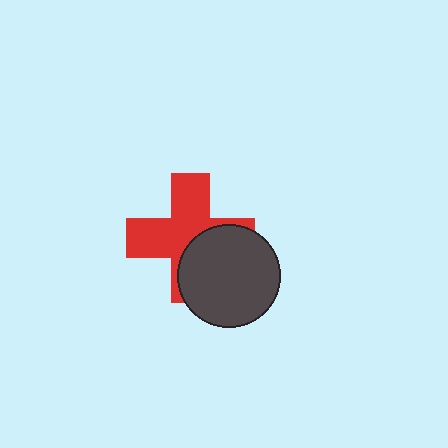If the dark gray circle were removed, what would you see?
You would see the complete red cross.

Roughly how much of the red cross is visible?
About half of it is visible (roughly 60%).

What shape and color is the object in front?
The object in front is a dark gray circle.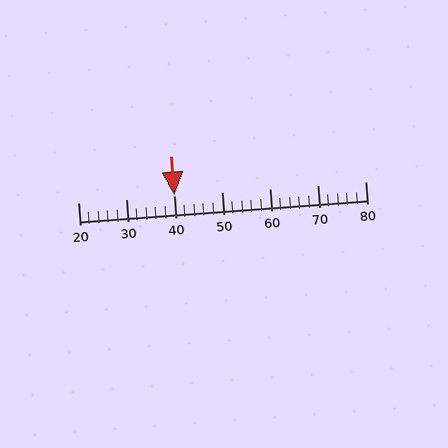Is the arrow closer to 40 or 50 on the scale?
The arrow is closer to 40.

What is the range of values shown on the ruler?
The ruler shows values from 20 to 80.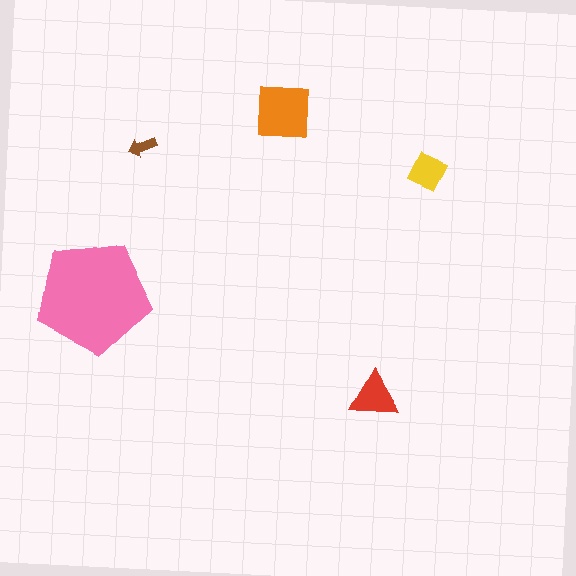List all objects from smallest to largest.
The brown arrow, the yellow diamond, the red triangle, the orange square, the pink pentagon.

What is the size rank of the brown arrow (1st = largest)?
5th.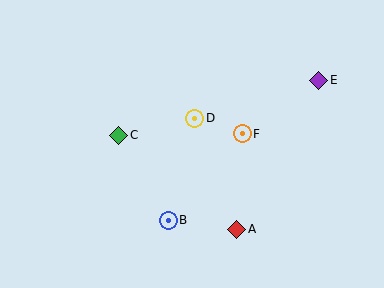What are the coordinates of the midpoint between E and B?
The midpoint between E and B is at (243, 150).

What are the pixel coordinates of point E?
Point E is at (319, 80).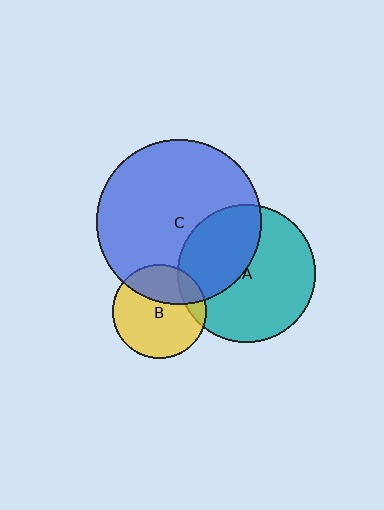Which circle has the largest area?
Circle C (blue).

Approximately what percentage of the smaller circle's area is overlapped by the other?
Approximately 15%.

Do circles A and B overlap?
Yes.